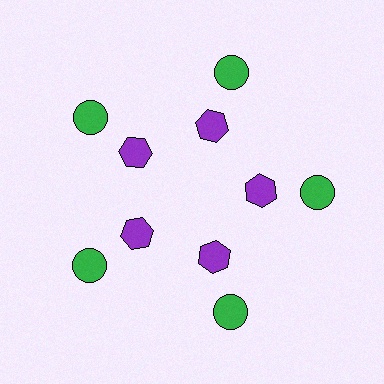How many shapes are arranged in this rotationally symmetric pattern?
There are 10 shapes, arranged in 5 groups of 2.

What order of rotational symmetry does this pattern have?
This pattern has 5-fold rotational symmetry.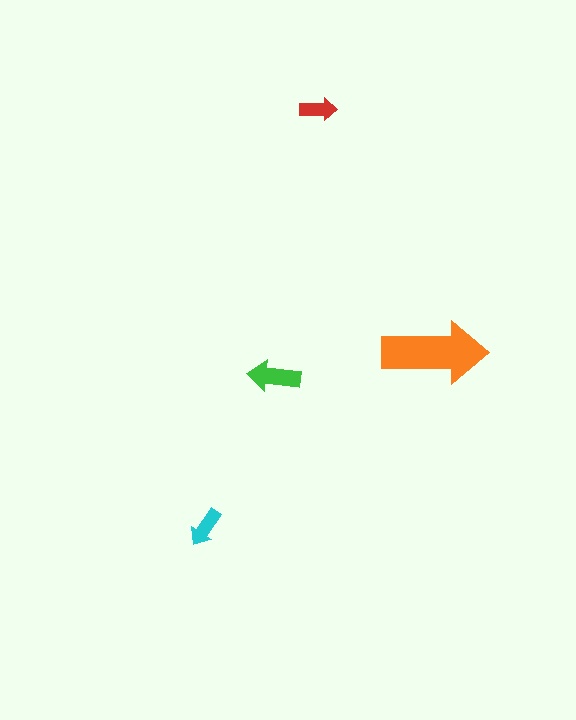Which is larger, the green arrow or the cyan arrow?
The green one.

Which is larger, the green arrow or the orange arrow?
The orange one.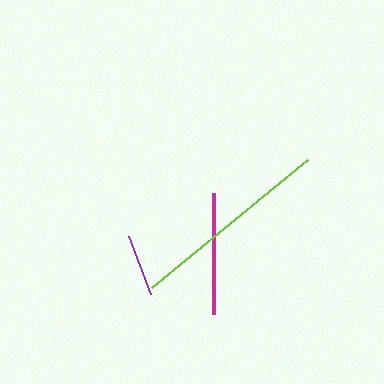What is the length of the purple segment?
The purple segment is approximately 62 pixels long.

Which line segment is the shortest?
The purple line is the shortest at approximately 62 pixels.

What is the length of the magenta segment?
The magenta segment is approximately 121 pixels long.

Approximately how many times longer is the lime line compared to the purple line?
The lime line is approximately 3.2 times the length of the purple line.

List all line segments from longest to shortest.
From longest to shortest: lime, magenta, purple.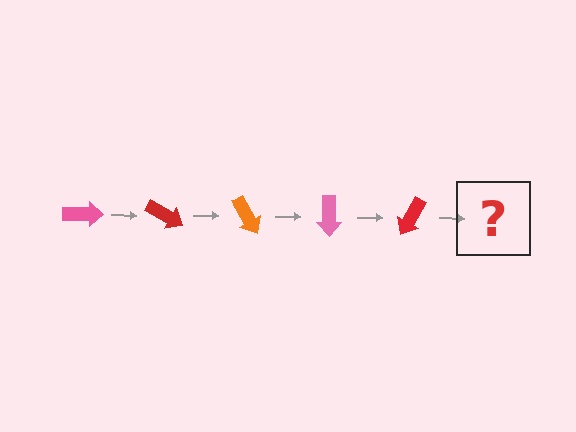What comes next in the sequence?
The next element should be an orange arrow, rotated 150 degrees from the start.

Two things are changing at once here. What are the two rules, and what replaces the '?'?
The two rules are that it rotates 30 degrees each step and the color cycles through pink, red, and orange. The '?' should be an orange arrow, rotated 150 degrees from the start.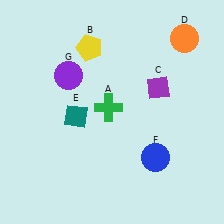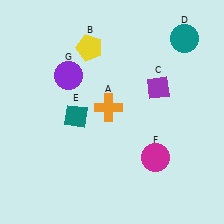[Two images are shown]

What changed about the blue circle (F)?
In Image 1, F is blue. In Image 2, it changed to magenta.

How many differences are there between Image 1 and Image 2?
There are 3 differences between the two images.